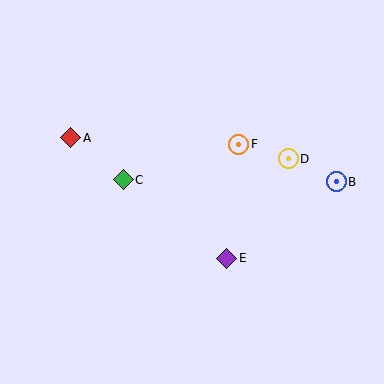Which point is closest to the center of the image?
Point F at (239, 144) is closest to the center.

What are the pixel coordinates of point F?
Point F is at (239, 144).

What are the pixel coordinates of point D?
Point D is at (288, 159).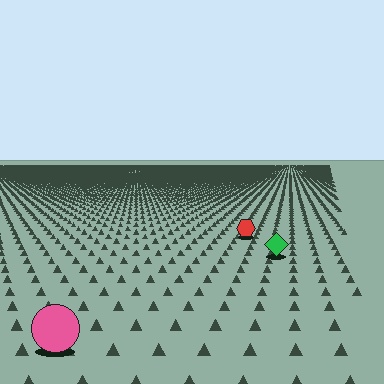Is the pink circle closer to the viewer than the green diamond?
Yes. The pink circle is closer — you can tell from the texture gradient: the ground texture is coarser near it.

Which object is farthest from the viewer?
The red hexagon is farthest from the viewer. It appears smaller and the ground texture around it is denser.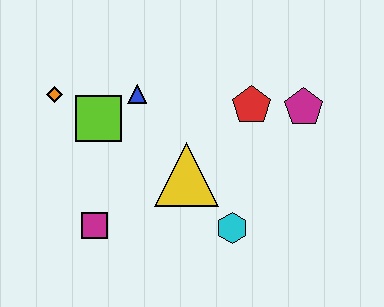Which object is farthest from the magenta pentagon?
The orange diamond is farthest from the magenta pentagon.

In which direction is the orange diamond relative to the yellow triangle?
The orange diamond is to the left of the yellow triangle.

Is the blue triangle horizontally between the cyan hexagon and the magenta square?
Yes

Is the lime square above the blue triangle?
No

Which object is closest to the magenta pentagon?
The red pentagon is closest to the magenta pentagon.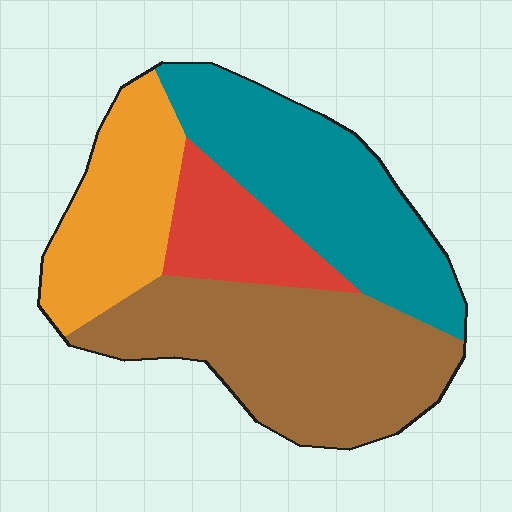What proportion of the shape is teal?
Teal takes up about one third (1/3) of the shape.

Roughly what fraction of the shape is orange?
Orange covers around 20% of the shape.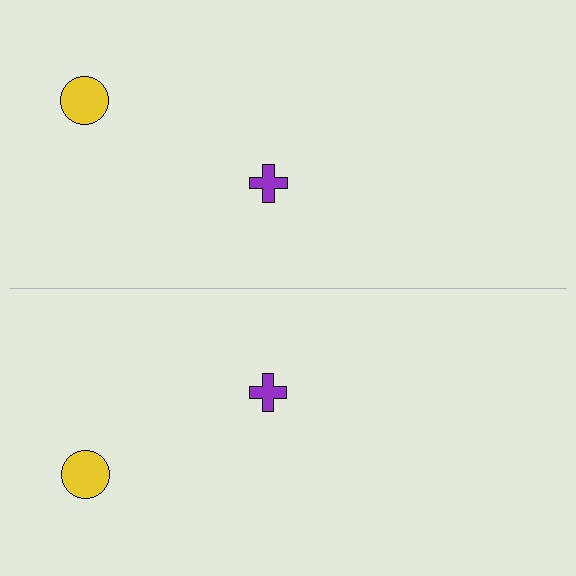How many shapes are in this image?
There are 4 shapes in this image.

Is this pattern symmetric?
Yes, this pattern has bilateral (reflection) symmetry.